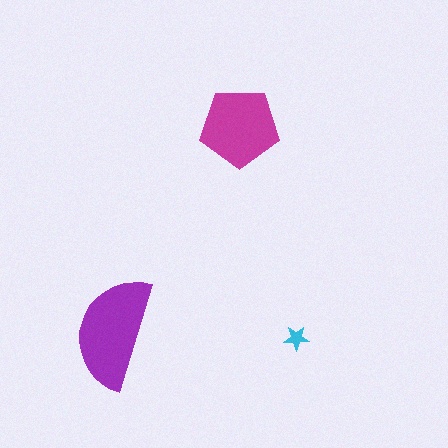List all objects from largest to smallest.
The purple semicircle, the magenta pentagon, the cyan star.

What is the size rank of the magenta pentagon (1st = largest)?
2nd.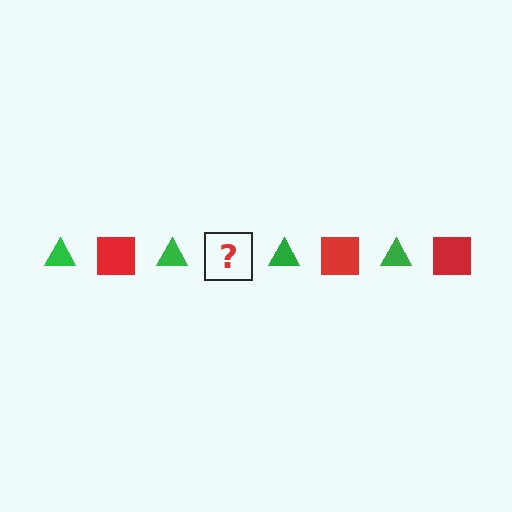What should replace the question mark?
The question mark should be replaced with a red square.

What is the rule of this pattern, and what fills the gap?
The rule is that the pattern alternates between green triangle and red square. The gap should be filled with a red square.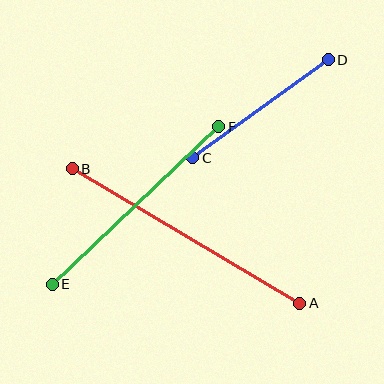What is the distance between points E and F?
The distance is approximately 229 pixels.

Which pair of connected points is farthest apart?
Points A and B are farthest apart.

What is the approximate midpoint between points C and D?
The midpoint is at approximately (260, 109) pixels.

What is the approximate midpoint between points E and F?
The midpoint is at approximately (136, 205) pixels.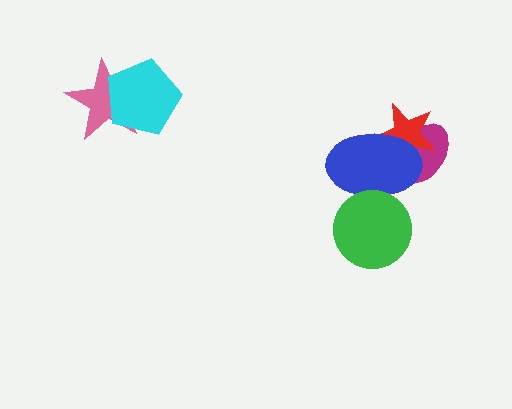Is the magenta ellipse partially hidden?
Yes, it is partially covered by another shape.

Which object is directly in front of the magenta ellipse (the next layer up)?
The red star is directly in front of the magenta ellipse.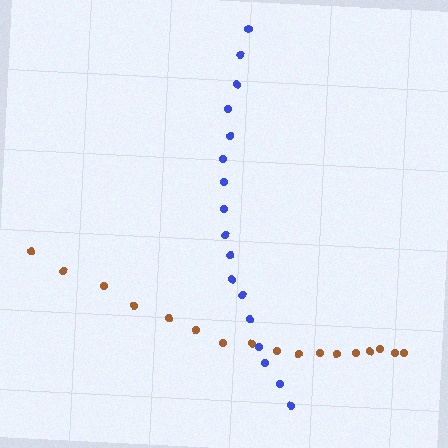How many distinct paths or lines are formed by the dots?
There are 2 distinct paths.